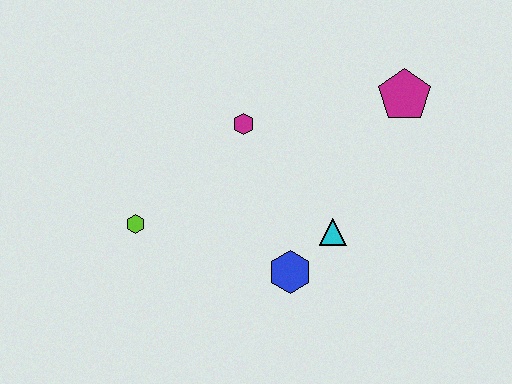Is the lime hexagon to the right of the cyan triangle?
No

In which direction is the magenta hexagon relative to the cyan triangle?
The magenta hexagon is above the cyan triangle.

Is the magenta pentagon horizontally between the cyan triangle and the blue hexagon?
No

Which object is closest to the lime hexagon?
The magenta hexagon is closest to the lime hexagon.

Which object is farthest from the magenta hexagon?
The magenta pentagon is farthest from the magenta hexagon.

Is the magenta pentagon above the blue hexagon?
Yes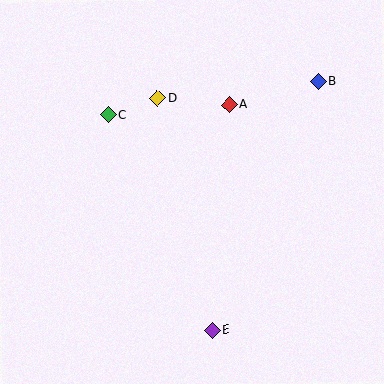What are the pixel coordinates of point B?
Point B is at (318, 81).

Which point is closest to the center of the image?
Point A at (229, 104) is closest to the center.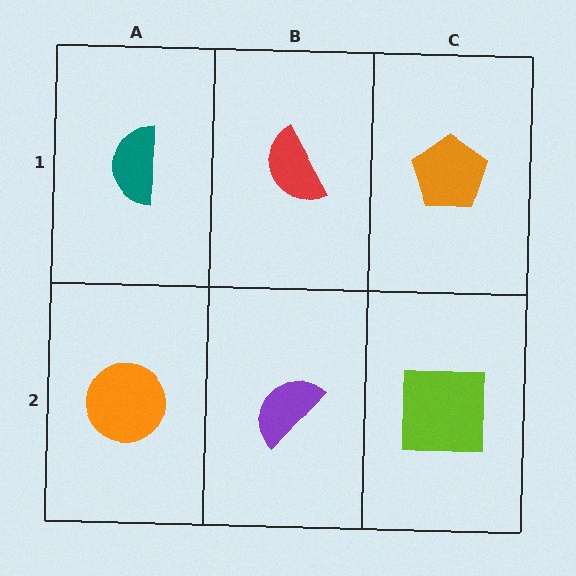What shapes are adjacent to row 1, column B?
A purple semicircle (row 2, column B), a teal semicircle (row 1, column A), an orange pentagon (row 1, column C).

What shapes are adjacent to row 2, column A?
A teal semicircle (row 1, column A), a purple semicircle (row 2, column B).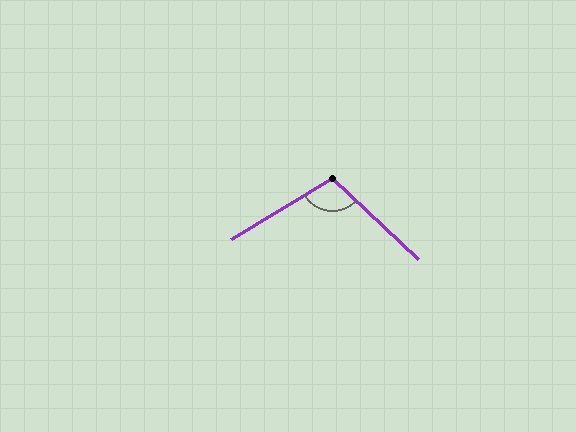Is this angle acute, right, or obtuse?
It is obtuse.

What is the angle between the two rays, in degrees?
Approximately 106 degrees.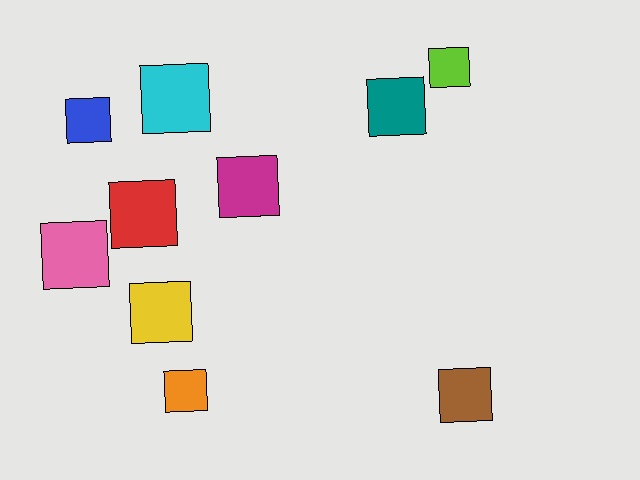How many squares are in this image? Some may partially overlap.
There are 10 squares.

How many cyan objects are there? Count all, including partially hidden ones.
There is 1 cyan object.